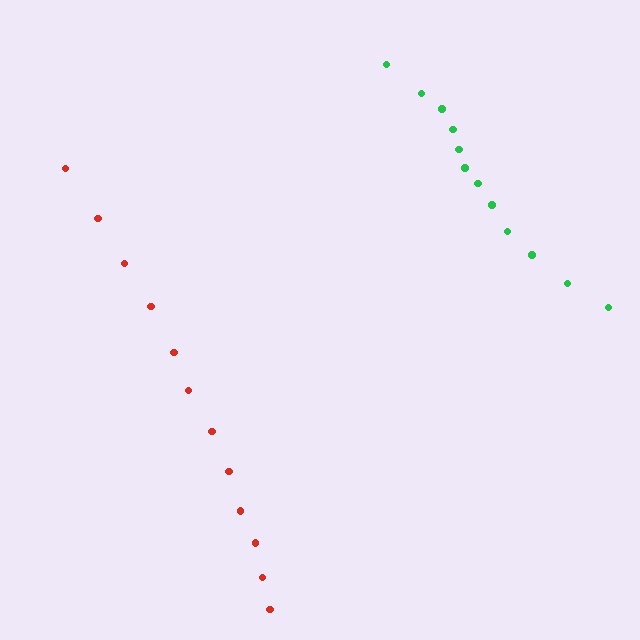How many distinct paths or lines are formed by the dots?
There are 2 distinct paths.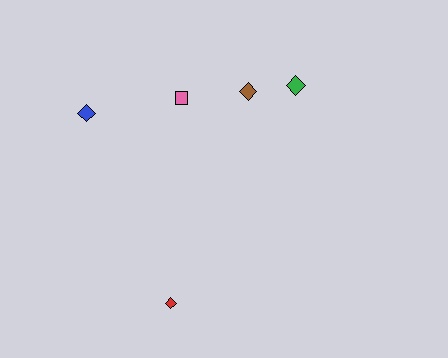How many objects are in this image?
There are 5 objects.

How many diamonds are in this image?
There are 4 diamonds.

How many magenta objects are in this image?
There are no magenta objects.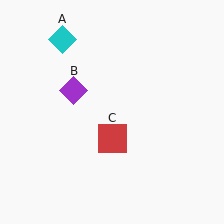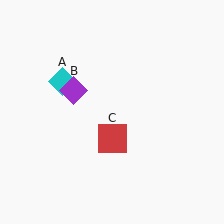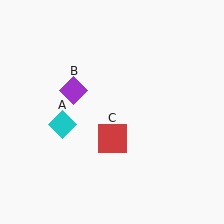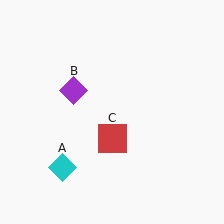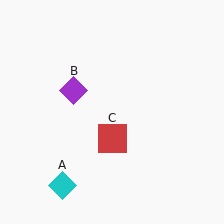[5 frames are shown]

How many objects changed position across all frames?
1 object changed position: cyan diamond (object A).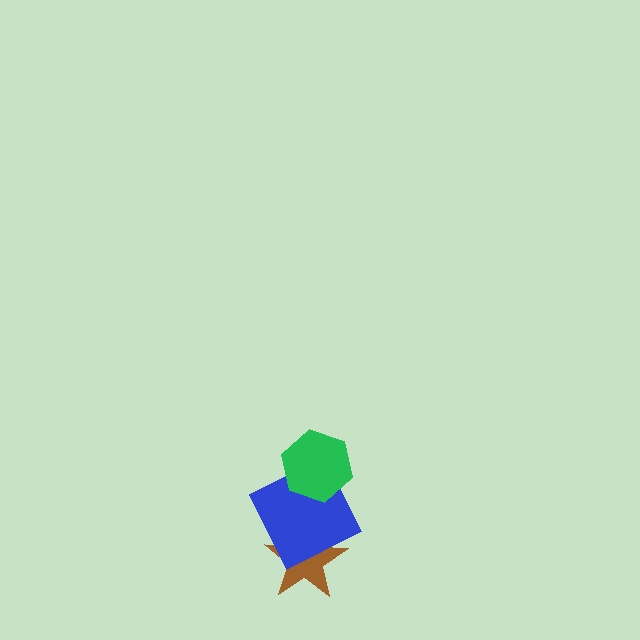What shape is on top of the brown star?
The blue square is on top of the brown star.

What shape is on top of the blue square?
The green hexagon is on top of the blue square.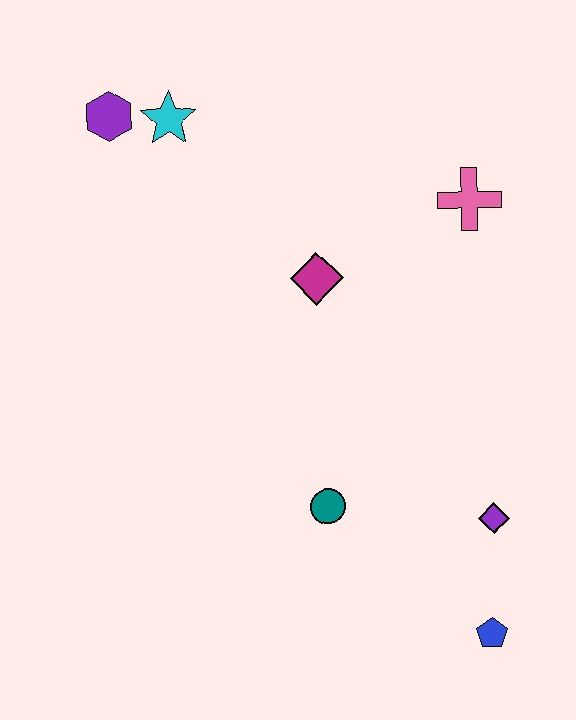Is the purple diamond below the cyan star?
Yes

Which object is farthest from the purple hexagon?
The blue pentagon is farthest from the purple hexagon.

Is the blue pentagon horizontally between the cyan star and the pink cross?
No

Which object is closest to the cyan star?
The purple hexagon is closest to the cyan star.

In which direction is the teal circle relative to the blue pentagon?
The teal circle is to the left of the blue pentagon.